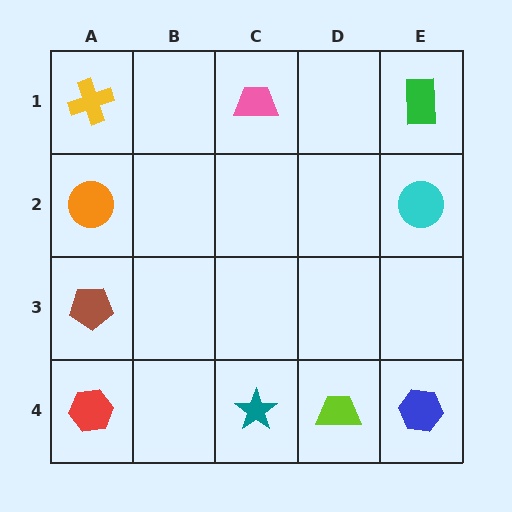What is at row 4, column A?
A red hexagon.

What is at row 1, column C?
A pink trapezoid.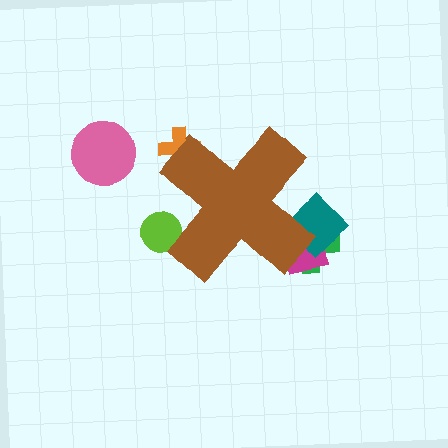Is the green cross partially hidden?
Yes, the green cross is partially hidden behind the brown cross.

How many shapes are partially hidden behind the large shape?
5 shapes are partially hidden.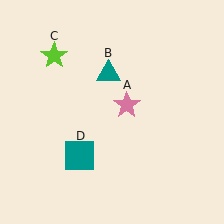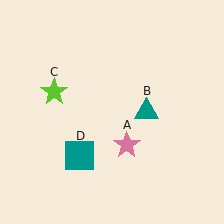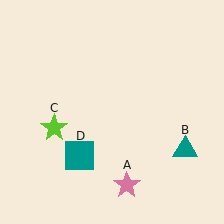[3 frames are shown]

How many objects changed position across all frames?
3 objects changed position: pink star (object A), teal triangle (object B), lime star (object C).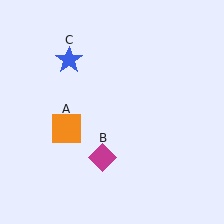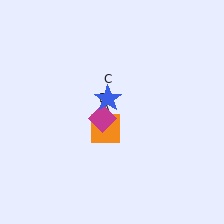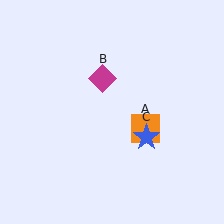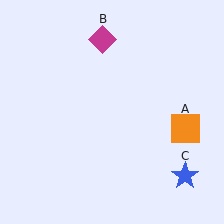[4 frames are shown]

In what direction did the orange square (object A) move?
The orange square (object A) moved right.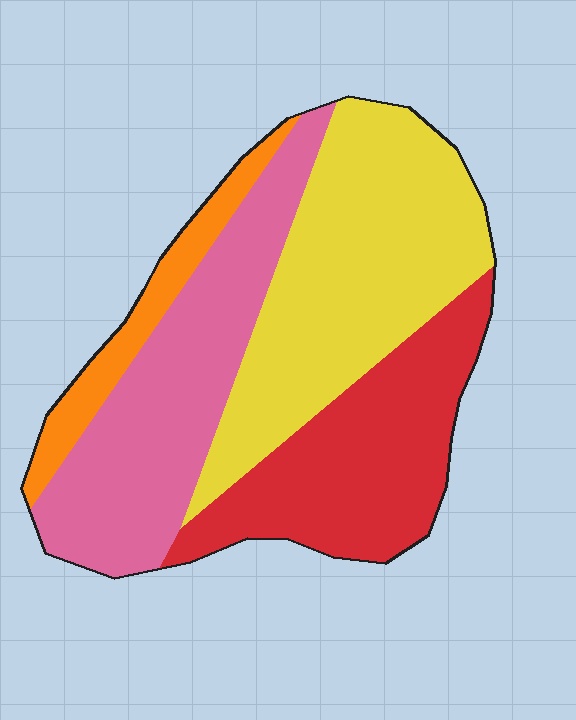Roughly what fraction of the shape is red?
Red covers about 25% of the shape.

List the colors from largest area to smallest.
From largest to smallest: yellow, pink, red, orange.